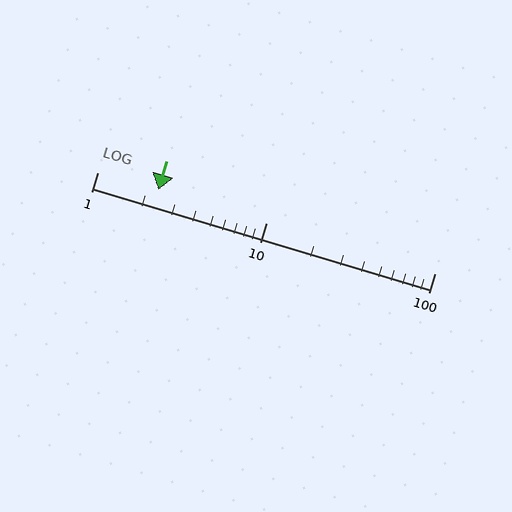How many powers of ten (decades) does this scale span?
The scale spans 2 decades, from 1 to 100.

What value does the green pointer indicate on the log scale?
The pointer indicates approximately 2.3.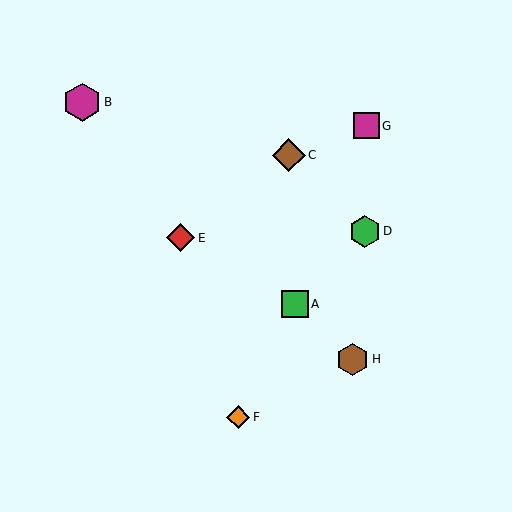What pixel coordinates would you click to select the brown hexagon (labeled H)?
Click at (353, 359) to select the brown hexagon H.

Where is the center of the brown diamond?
The center of the brown diamond is at (289, 155).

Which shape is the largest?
The magenta hexagon (labeled B) is the largest.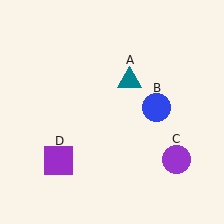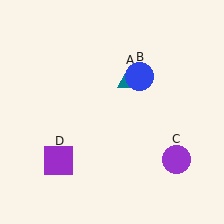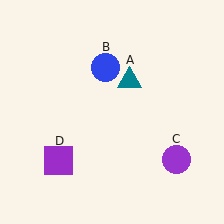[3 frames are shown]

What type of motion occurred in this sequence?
The blue circle (object B) rotated counterclockwise around the center of the scene.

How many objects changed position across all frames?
1 object changed position: blue circle (object B).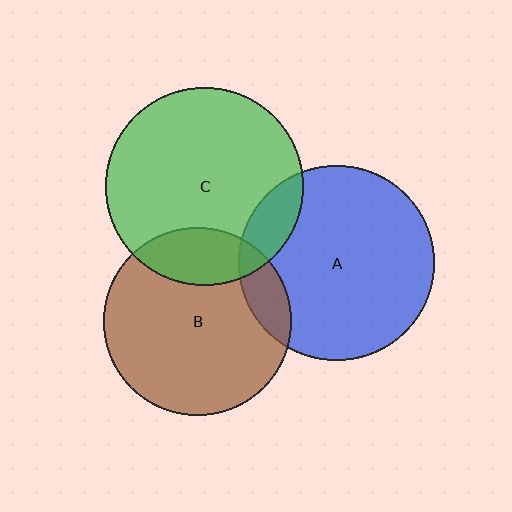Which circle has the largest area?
Circle C (green).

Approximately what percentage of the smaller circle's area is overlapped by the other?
Approximately 10%.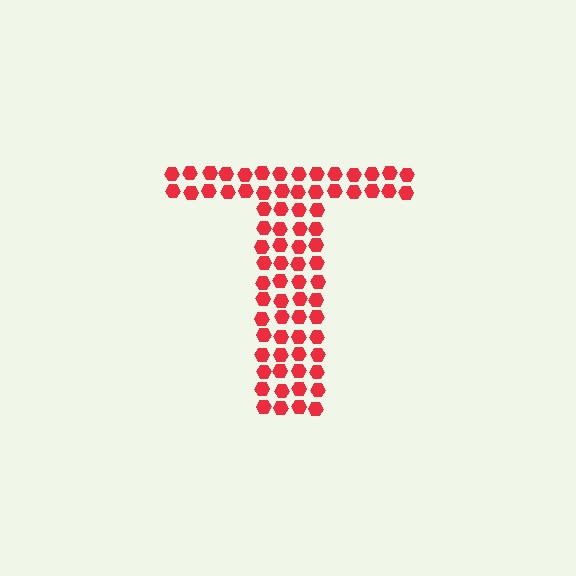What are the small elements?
The small elements are hexagons.